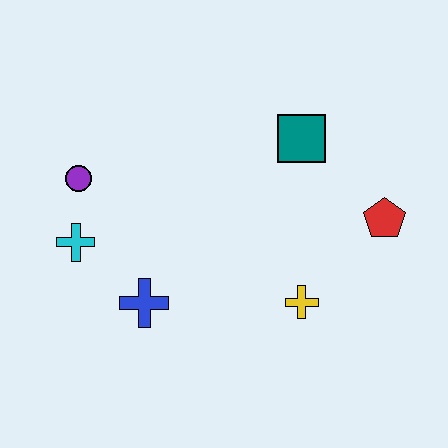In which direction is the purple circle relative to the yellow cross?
The purple circle is to the left of the yellow cross.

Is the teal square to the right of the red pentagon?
No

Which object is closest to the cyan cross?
The purple circle is closest to the cyan cross.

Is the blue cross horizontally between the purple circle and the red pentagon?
Yes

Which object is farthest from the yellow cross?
The purple circle is farthest from the yellow cross.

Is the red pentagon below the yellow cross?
No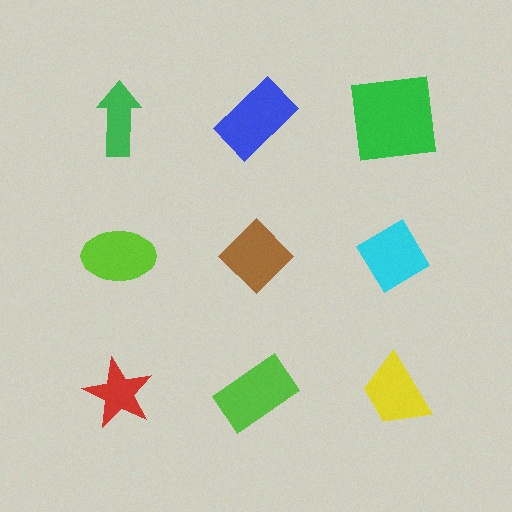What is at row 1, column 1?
A green arrow.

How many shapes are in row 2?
3 shapes.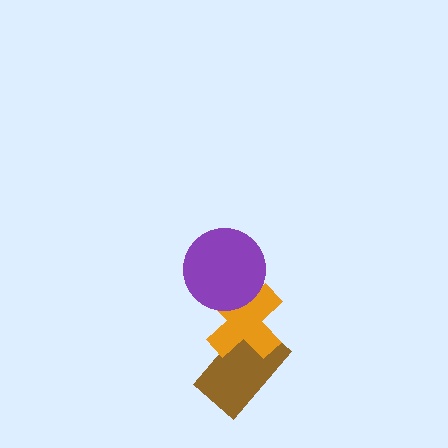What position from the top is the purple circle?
The purple circle is 1st from the top.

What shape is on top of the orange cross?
The purple circle is on top of the orange cross.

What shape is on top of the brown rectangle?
The orange cross is on top of the brown rectangle.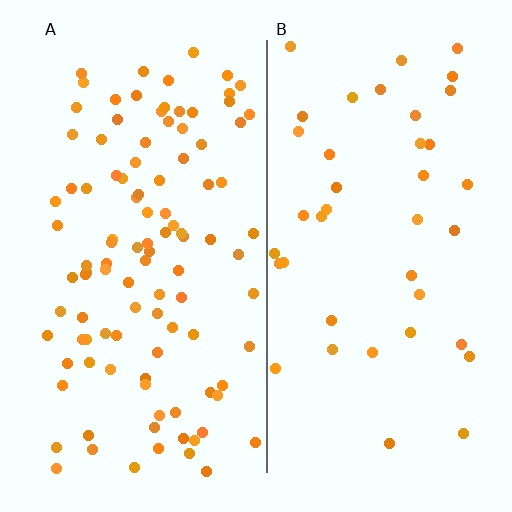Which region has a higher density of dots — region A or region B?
A (the left).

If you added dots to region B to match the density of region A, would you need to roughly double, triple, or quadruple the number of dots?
Approximately triple.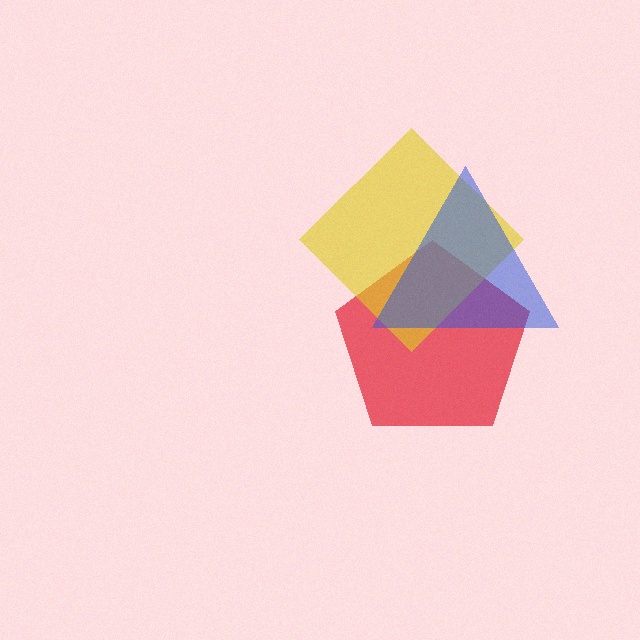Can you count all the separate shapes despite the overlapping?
Yes, there are 3 separate shapes.